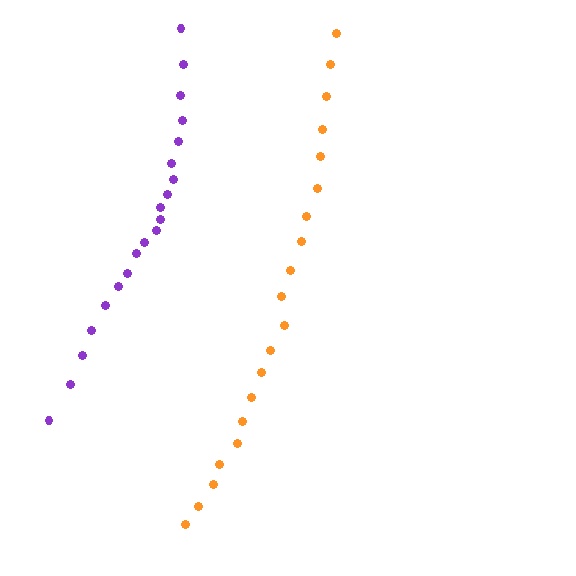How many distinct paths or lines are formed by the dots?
There are 2 distinct paths.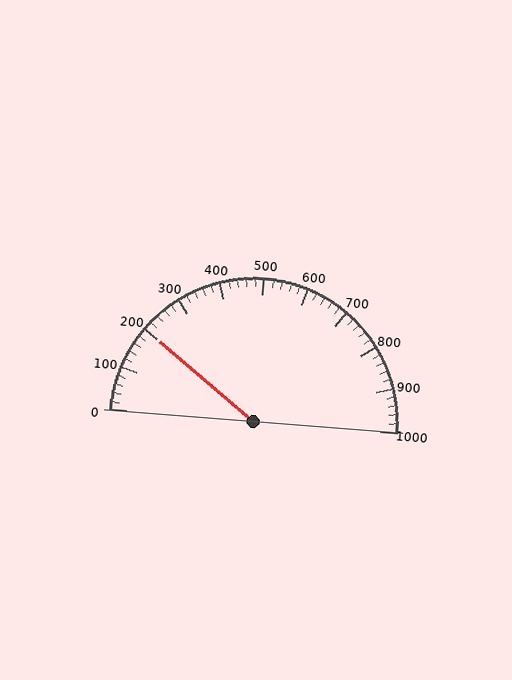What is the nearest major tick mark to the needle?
The nearest major tick mark is 200.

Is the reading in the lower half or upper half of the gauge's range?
The reading is in the lower half of the range (0 to 1000).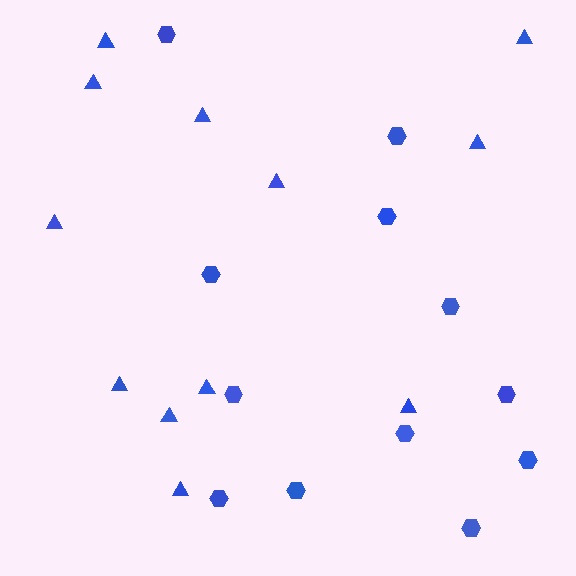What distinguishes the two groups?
There are 2 groups: one group of triangles (12) and one group of hexagons (12).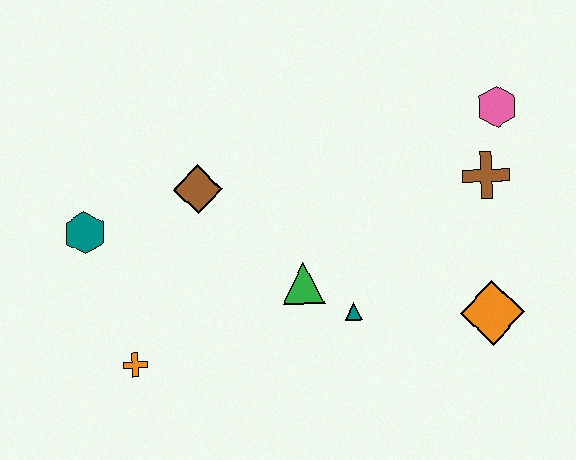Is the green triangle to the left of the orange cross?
No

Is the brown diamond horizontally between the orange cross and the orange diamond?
Yes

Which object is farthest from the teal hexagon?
The pink hexagon is farthest from the teal hexagon.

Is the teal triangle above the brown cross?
No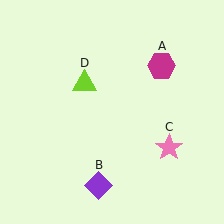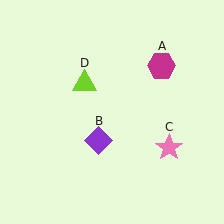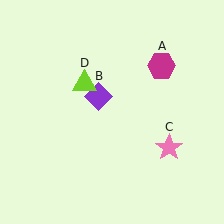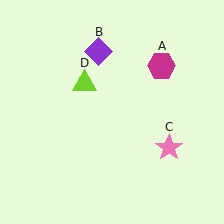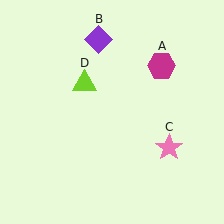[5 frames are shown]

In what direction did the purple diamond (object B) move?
The purple diamond (object B) moved up.